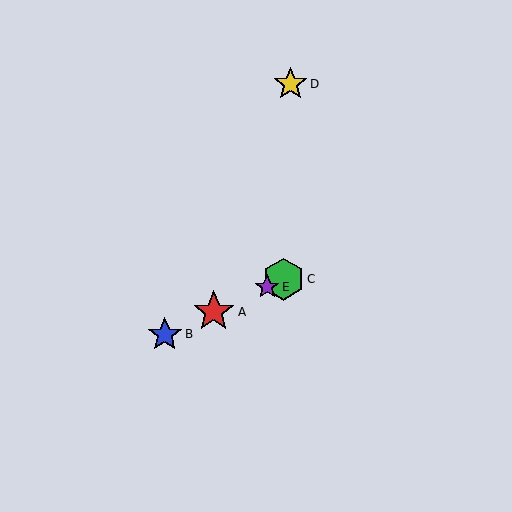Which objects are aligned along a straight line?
Objects A, B, C, E are aligned along a straight line.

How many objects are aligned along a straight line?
4 objects (A, B, C, E) are aligned along a straight line.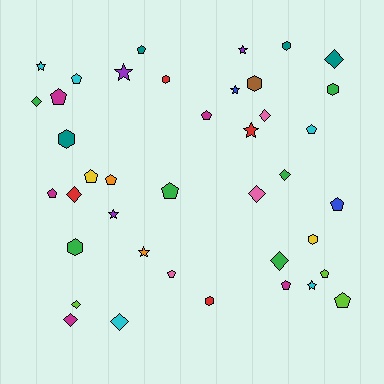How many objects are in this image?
There are 40 objects.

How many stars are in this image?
There are 8 stars.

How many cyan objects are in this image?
There are 5 cyan objects.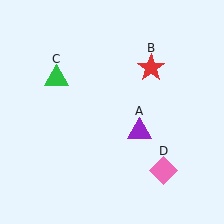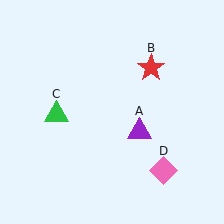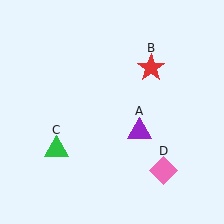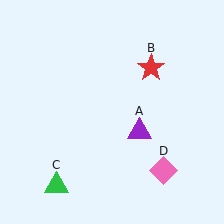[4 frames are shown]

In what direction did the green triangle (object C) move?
The green triangle (object C) moved down.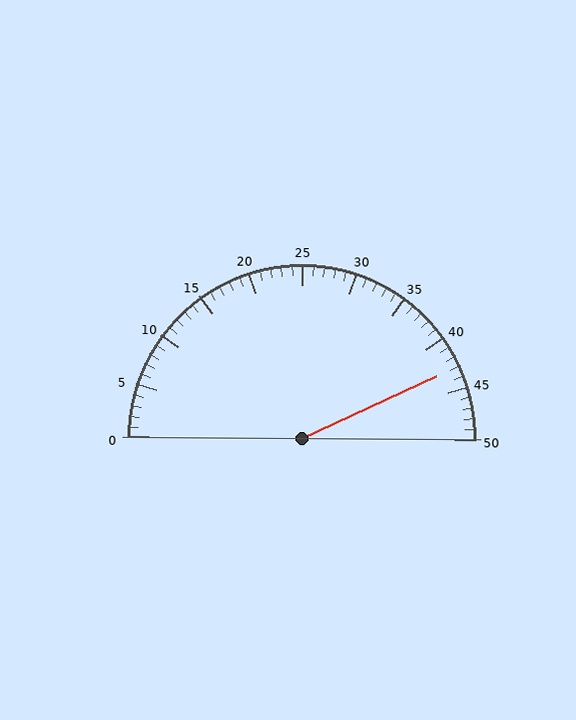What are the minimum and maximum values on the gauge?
The gauge ranges from 0 to 50.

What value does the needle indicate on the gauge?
The needle indicates approximately 43.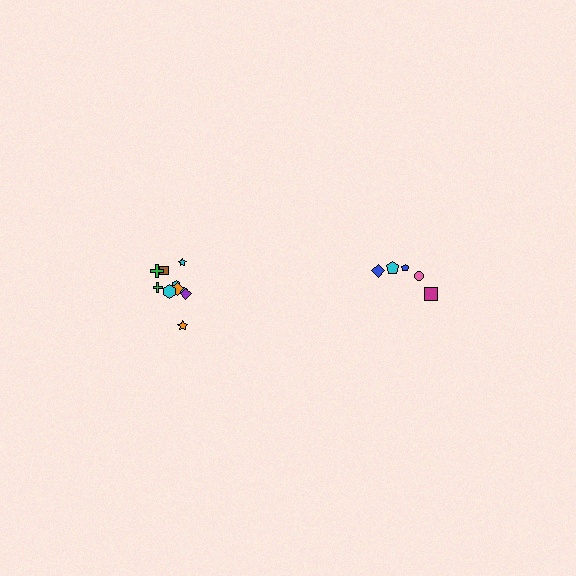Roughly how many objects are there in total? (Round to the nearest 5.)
Roughly 15 objects in total.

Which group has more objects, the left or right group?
The left group.